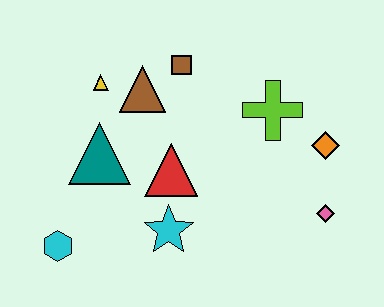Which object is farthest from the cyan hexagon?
The orange diamond is farthest from the cyan hexagon.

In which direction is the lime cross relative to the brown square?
The lime cross is to the right of the brown square.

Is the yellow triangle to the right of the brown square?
No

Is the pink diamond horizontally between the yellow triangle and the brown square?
No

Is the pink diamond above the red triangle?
No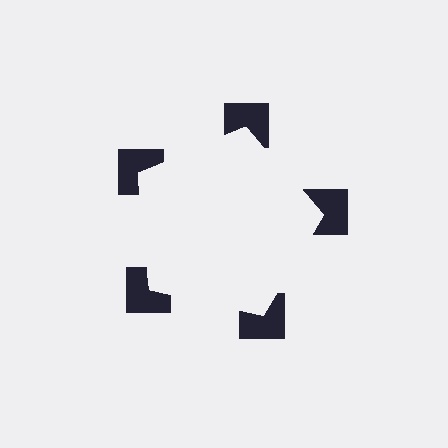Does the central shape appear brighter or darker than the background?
It typically appears slightly brighter than the background, even though no actual brightness change is drawn.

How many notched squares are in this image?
There are 5 — one at each vertex of the illusory pentagon.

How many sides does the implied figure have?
5 sides.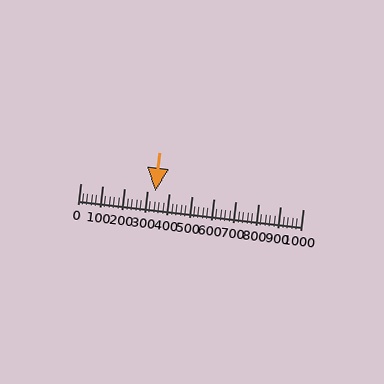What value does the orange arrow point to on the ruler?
The orange arrow points to approximately 337.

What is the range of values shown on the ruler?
The ruler shows values from 0 to 1000.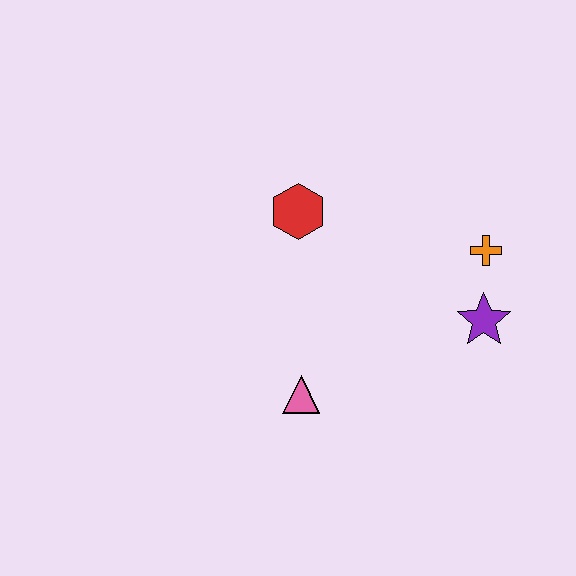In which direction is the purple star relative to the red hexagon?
The purple star is to the right of the red hexagon.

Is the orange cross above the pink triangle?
Yes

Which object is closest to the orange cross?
The purple star is closest to the orange cross.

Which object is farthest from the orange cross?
The pink triangle is farthest from the orange cross.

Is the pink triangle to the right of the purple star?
No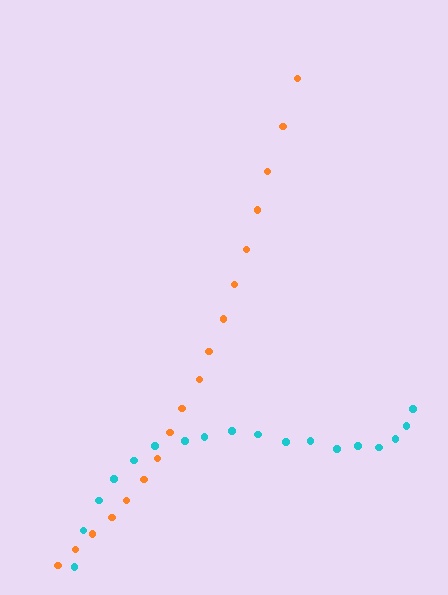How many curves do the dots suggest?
There are 2 distinct paths.